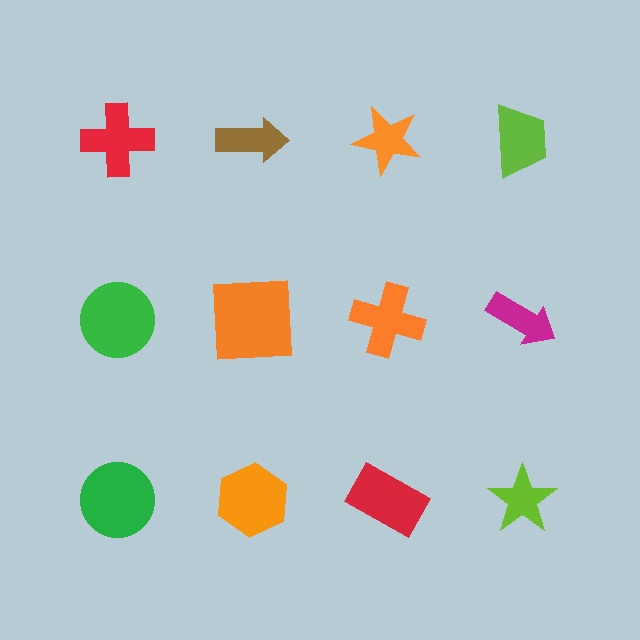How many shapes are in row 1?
4 shapes.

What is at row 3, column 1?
A green circle.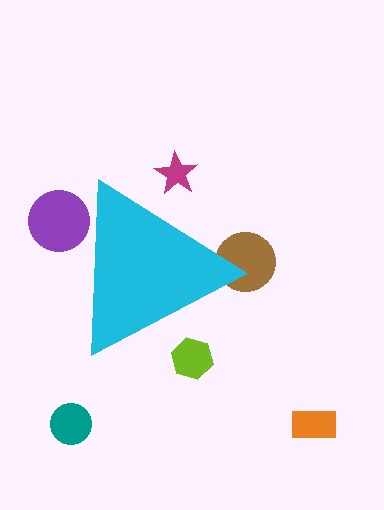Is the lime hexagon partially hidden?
Yes, the lime hexagon is partially hidden behind the cyan triangle.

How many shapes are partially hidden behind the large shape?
4 shapes are partially hidden.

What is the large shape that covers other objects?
A cyan triangle.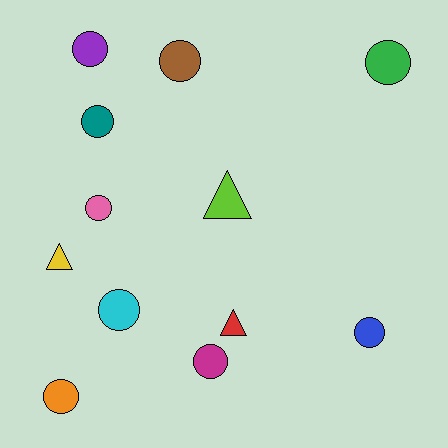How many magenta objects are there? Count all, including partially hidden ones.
There is 1 magenta object.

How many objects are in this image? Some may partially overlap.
There are 12 objects.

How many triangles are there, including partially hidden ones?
There are 3 triangles.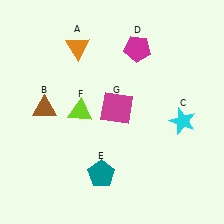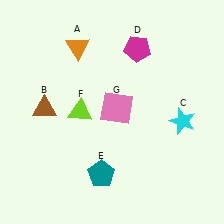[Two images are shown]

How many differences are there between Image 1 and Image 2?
There is 1 difference between the two images.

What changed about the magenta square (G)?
In Image 1, G is magenta. In Image 2, it changed to pink.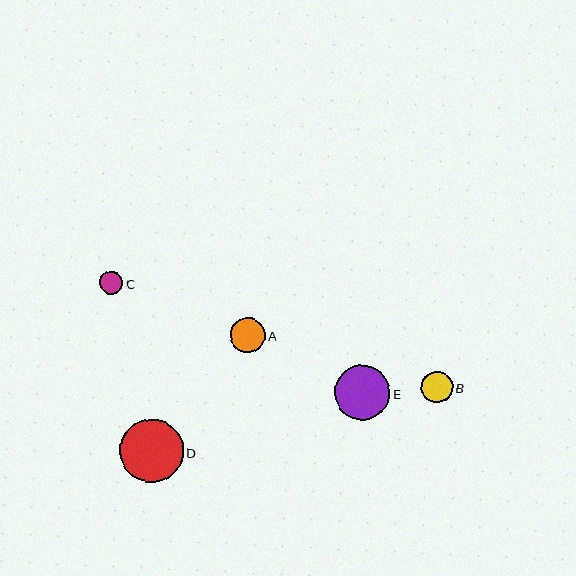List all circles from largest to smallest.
From largest to smallest: D, E, A, B, C.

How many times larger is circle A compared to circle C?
Circle A is approximately 1.5 times the size of circle C.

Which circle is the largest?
Circle D is the largest with a size of approximately 64 pixels.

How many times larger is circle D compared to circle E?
Circle D is approximately 1.2 times the size of circle E.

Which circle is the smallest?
Circle C is the smallest with a size of approximately 23 pixels.